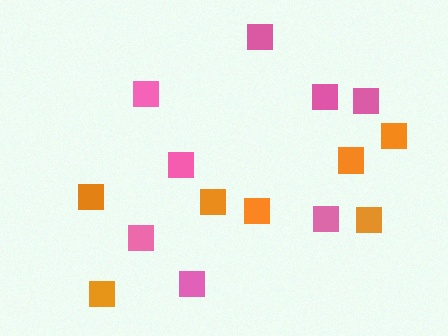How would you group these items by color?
There are 2 groups: one group of orange squares (7) and one group of pink squares (8).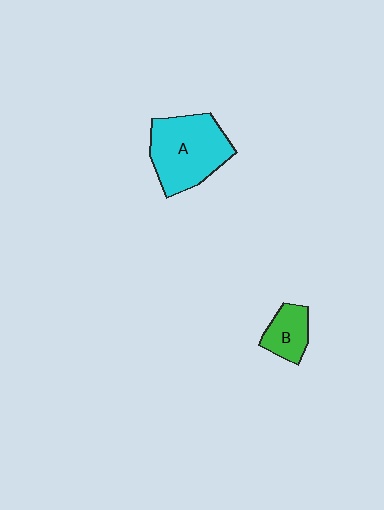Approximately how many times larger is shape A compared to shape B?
Approximately 2.4 times.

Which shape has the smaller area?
Shape B (green).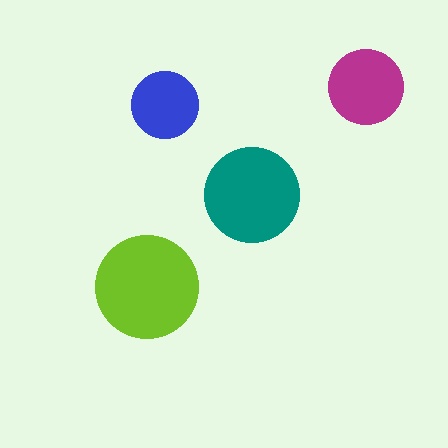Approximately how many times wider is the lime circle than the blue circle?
About 1.5 times wider.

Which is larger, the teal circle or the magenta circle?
The teal one.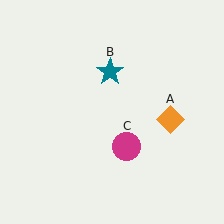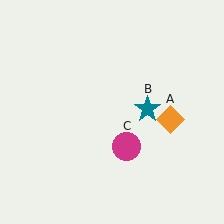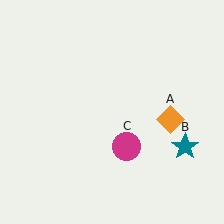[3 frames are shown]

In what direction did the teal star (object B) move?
The teal star (object B) moved down and to the right.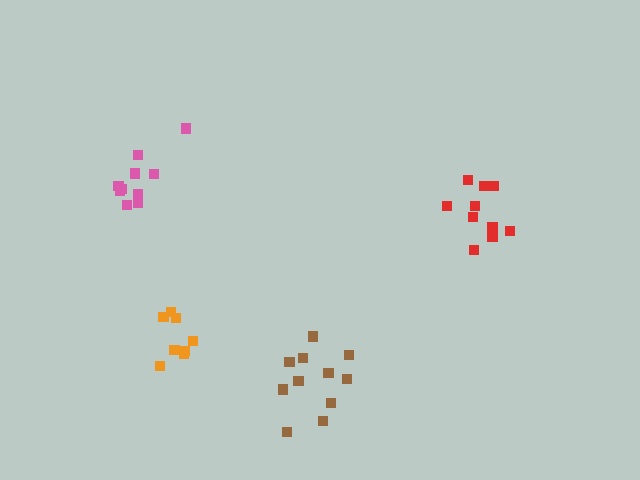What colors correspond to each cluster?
The clusters are colored: orange, pink, brown, red.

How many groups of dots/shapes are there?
There are 4 groups.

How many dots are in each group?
Group 1: 9 dots, Group 2: 10 dots, Group 3: 11 dots, Group 4: 10 dots (40 total).